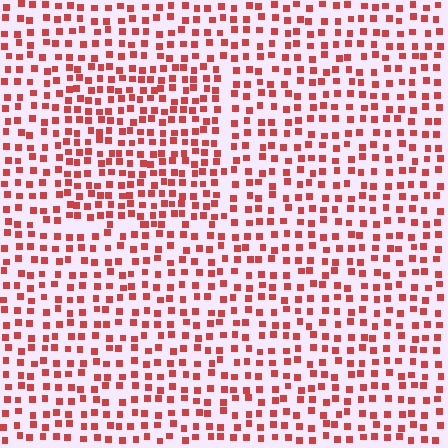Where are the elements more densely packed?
The elements are more densely packed inside the rectangle boundary.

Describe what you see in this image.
The image contains small red elements arranged at two different densities. A rectangle-shaped region is visible where the elements are more densely packed than the surrounding area.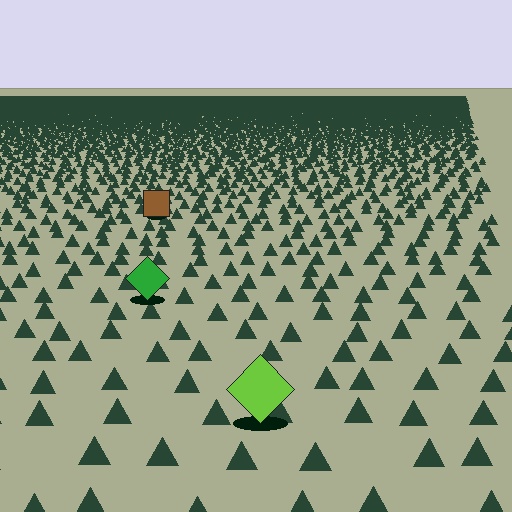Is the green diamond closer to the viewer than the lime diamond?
No. The lime diamond is closer — you can tell from the texture gradient: the ground texture is coarser near it.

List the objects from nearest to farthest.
From nearest to farthest: the lime diamond, the green diamond, the brown square.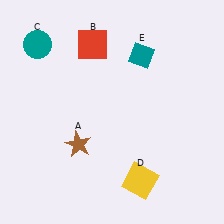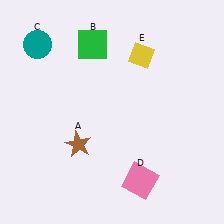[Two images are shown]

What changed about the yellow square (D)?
In Image 1, D is yellow. In Image 2, it changed to pink.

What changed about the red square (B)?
In Image 1, B is red. In Image 2, it changed to green.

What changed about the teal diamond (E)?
In Image 1, E is teal. In Image 2, it changed to yellow.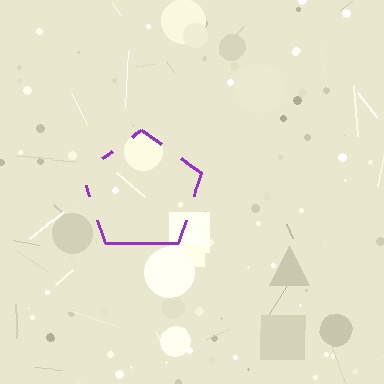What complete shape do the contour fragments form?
The contour fragments form a pentagon.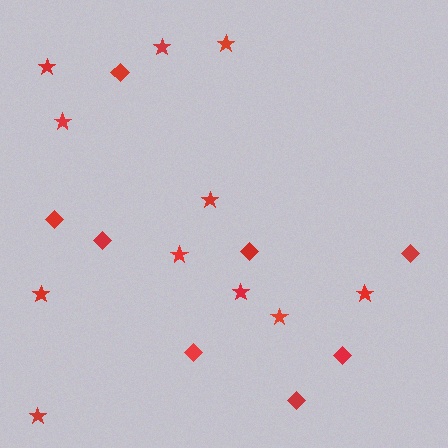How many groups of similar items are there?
There are 2 groups: one group of diamonds (8) and one group of stars (11).